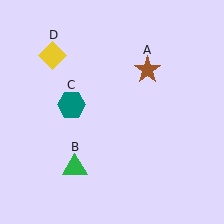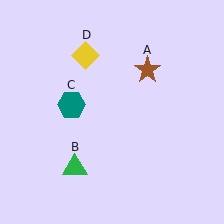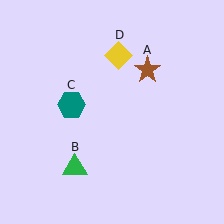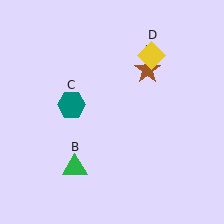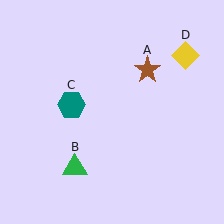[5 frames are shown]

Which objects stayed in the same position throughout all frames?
Brown star (object A) and green triangle (object B) and teal hexagon (object C) remained stationary.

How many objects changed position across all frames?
1 object changed position: yellow diamond (object D).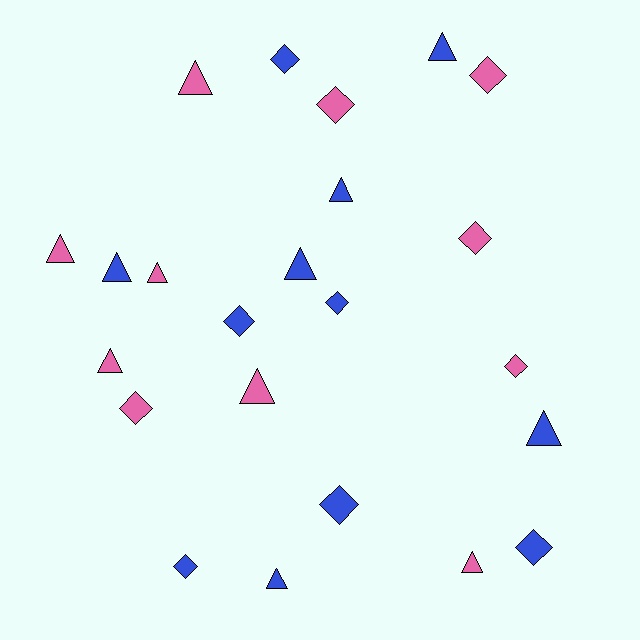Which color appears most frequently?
Blue, with 12 objects.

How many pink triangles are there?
There are 6 pink triangles.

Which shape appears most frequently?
Triangle, with 12 objects.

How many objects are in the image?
There are 23 objects.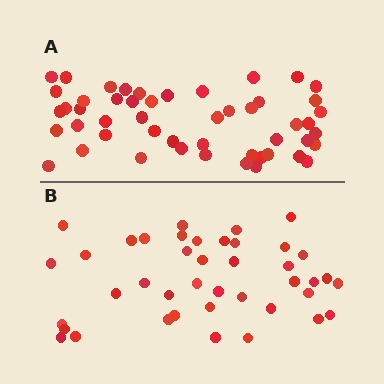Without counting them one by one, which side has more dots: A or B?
Region A (the top region) has more dots.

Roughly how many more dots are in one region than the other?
Region A has roughly 8 or so more dots than region B.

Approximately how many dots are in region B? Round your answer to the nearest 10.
About 40 dots. (The exact count is 41, which rounds to 40.)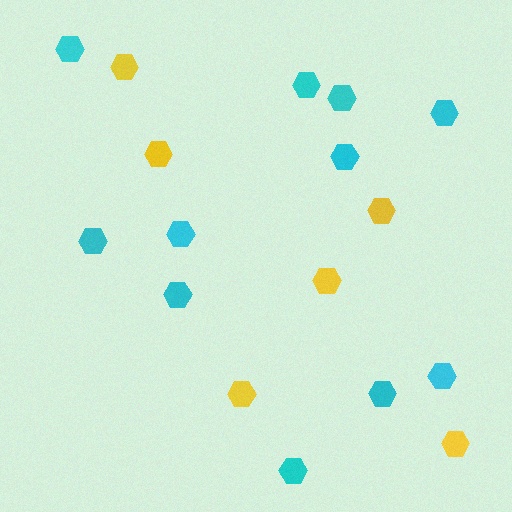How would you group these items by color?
There are 2 groups: one group of cyan hexagons (11) and one group of yellow hexagons (6).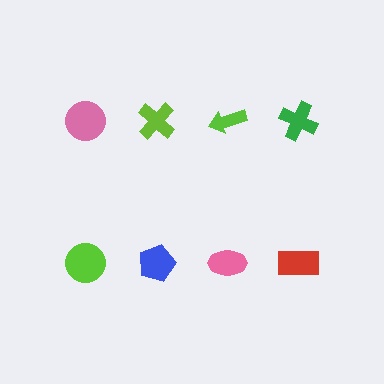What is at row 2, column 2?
A blue pentagon.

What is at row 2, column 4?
A red rectangle.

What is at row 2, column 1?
A lime circle.